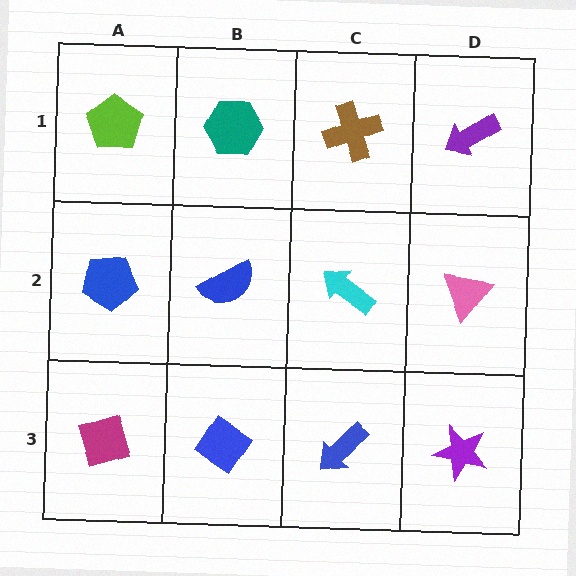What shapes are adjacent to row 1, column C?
A cyan arrow (row 2, column C), a teal hexagon (row 1, column B), a purple arrow (row 1, column D).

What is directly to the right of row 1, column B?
A brown cross.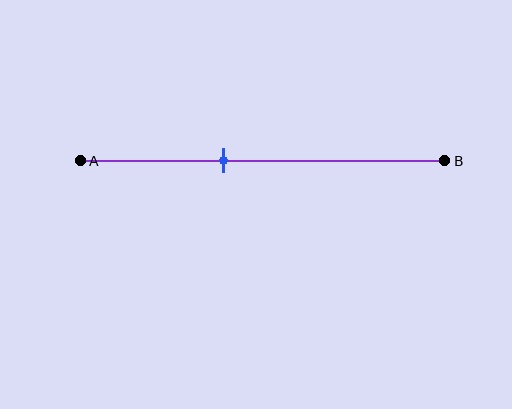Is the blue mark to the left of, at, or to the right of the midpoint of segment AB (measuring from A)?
The blue mark is to the left of the midpoint of segment AB.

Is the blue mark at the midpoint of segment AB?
No, the mark is at about 40% from A, not at the 50% midpoint.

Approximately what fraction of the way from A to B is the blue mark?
The blue mark is approximately 40% of the way from A to B.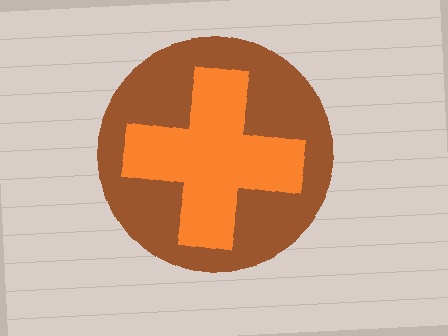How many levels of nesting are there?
2.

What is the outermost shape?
The brown circle.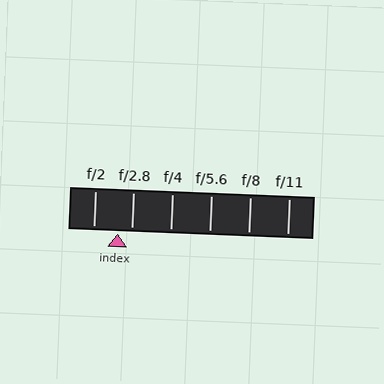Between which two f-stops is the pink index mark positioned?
The index mark is between f/2 and f/2.8.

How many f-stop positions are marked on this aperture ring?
There are 6 f-stop positions marked.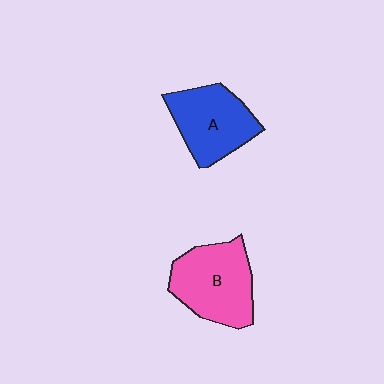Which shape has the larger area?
Shape B (pink).